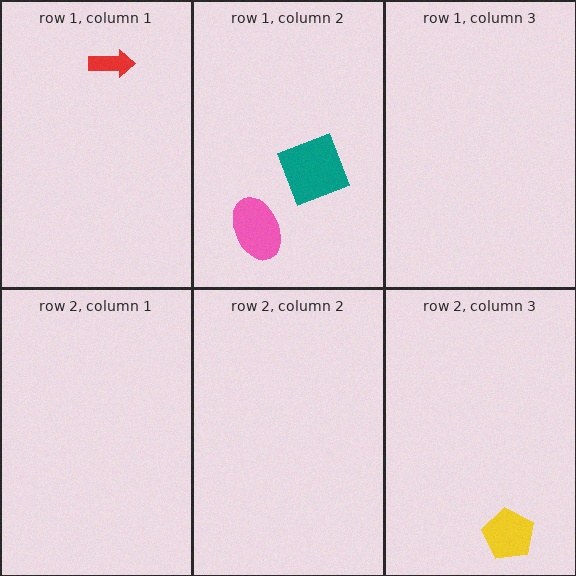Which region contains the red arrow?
The row 1, column 1 region.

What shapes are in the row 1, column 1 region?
The red arrow.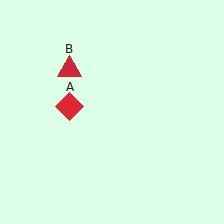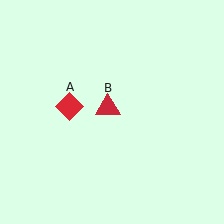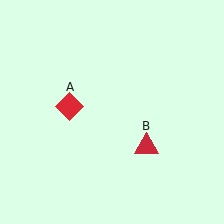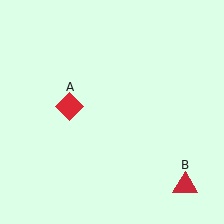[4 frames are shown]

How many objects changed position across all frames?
1 object changed position: red triangle (object B).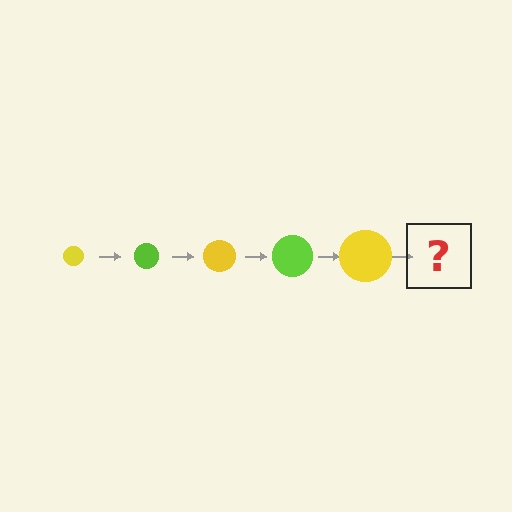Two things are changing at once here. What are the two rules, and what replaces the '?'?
The two rules are that the circle grows larger each step and the color cycles through yellow and lime. The '?' should be a lime circle, larger than the previous one.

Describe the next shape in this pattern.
It should be a lime circle, larger than the previous one.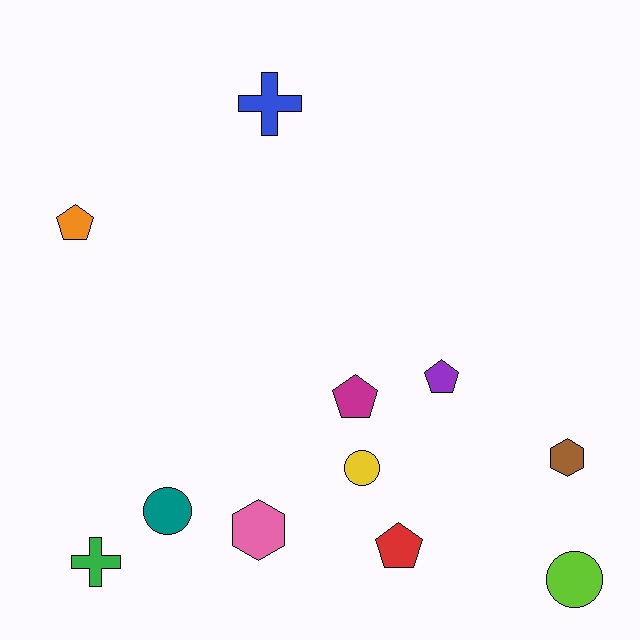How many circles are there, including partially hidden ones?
There are 3 circles.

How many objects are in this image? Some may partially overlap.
There are 11 objects.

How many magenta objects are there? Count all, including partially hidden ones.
There is 1 magenta object.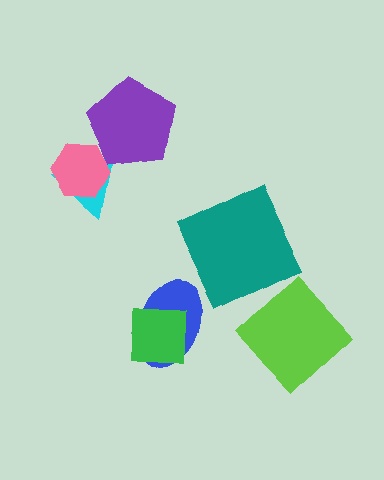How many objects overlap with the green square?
1 object overlaps with the green square.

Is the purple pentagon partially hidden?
No, no other shape covers it.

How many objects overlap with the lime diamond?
0 objects overlap with the lime diamond.